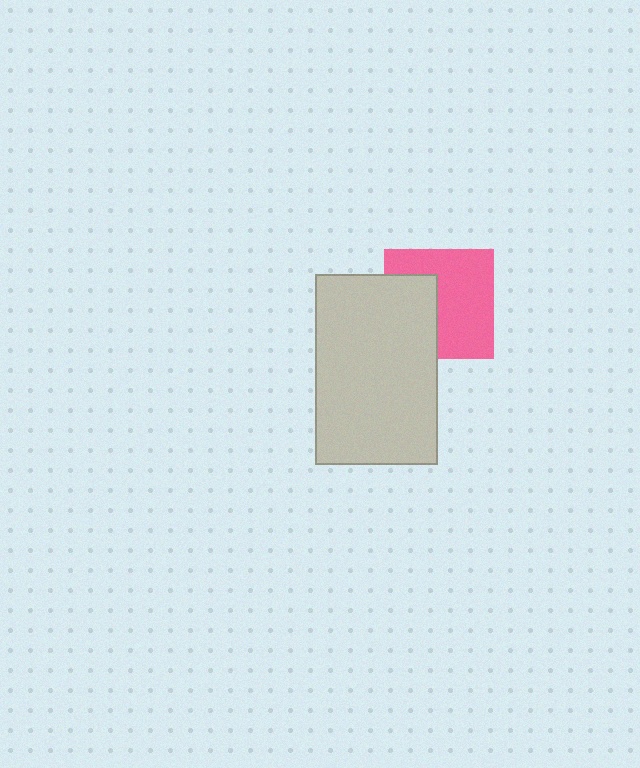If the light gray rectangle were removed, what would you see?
You would see the complete pink square.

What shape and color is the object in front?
The object in front is a light gray rectangle.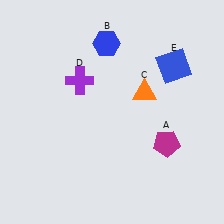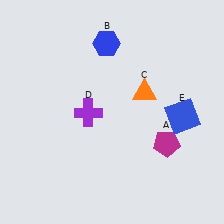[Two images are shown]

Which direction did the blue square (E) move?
The blue square (E) moved down.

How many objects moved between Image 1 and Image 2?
2 objects moved between the two images.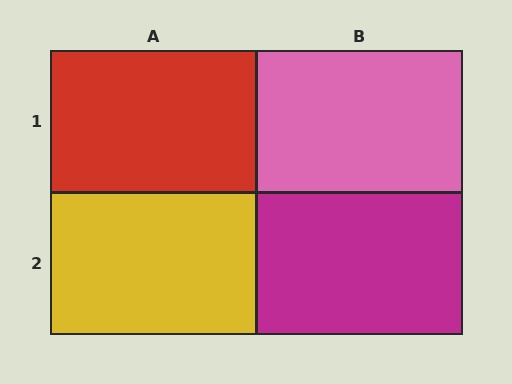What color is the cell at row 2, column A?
Yellow.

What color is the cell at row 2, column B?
Magenta.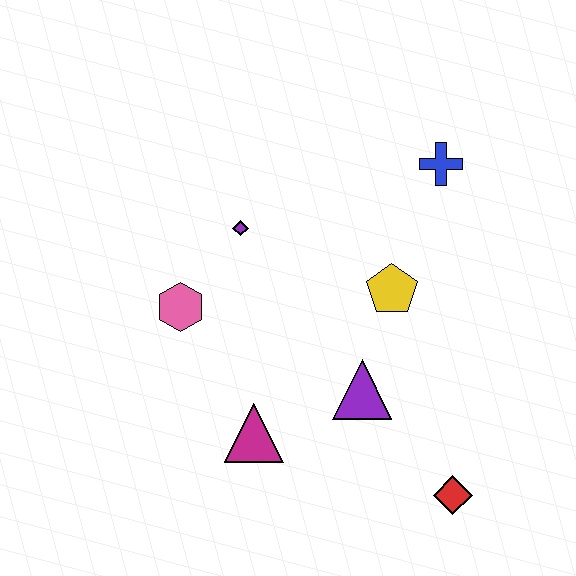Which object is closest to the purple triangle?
The yellow pentagon is closest to the purple triangle.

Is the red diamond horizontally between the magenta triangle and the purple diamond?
No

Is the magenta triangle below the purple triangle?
Yes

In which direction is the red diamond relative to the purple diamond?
The red diamond is below the purple diamond.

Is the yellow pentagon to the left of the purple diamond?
No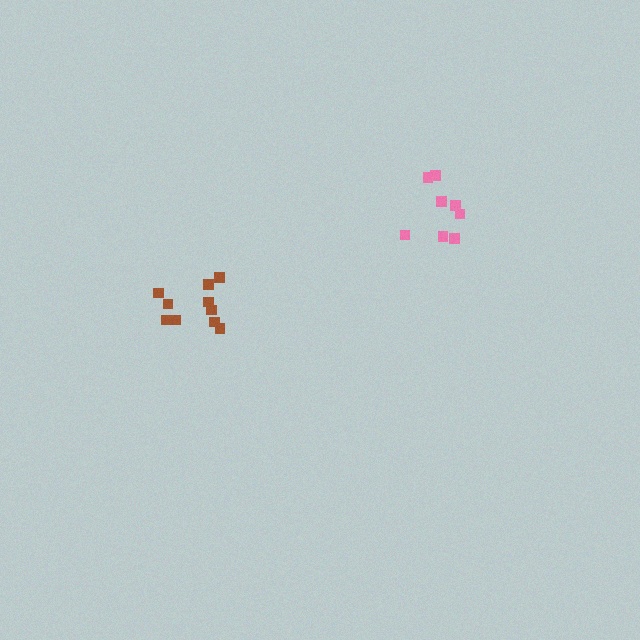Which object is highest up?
The pink cluster is topmost.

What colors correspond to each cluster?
The clusters are colored: pink, brown.